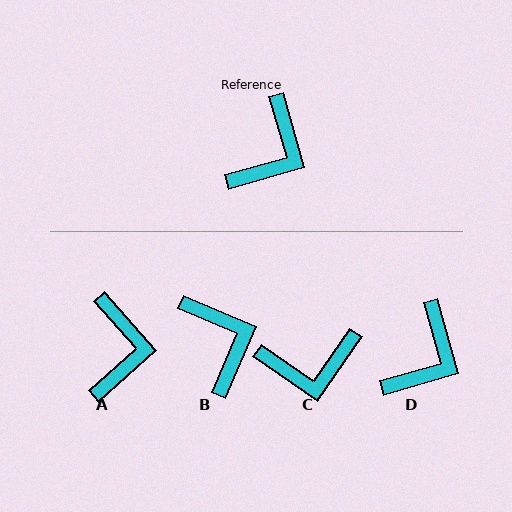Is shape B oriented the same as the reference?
No, it is off by about 51 degrees.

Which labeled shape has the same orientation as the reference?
D.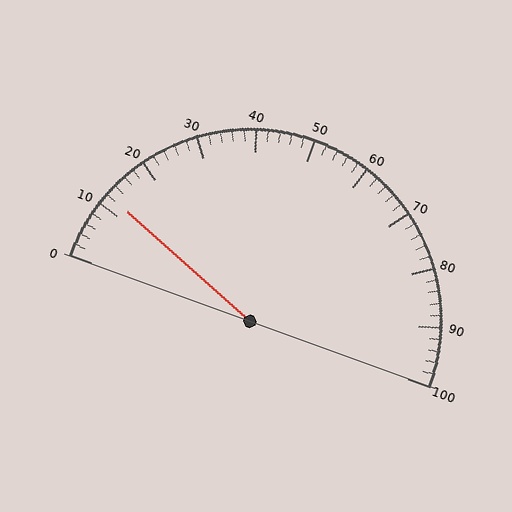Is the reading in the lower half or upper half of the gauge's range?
The reading is in the lower half of the range (0 to 100).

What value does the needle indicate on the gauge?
The needle indicates approximately 12.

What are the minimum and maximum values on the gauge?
The gauge ranges from 0 to 100.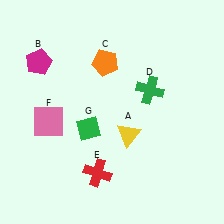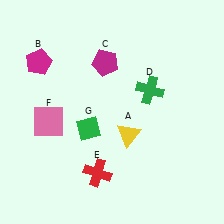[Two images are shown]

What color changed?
The pentagon (C) changed from orange in Image 1 to magenta in Image 2.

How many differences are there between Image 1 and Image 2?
There is 1 difference between the two images.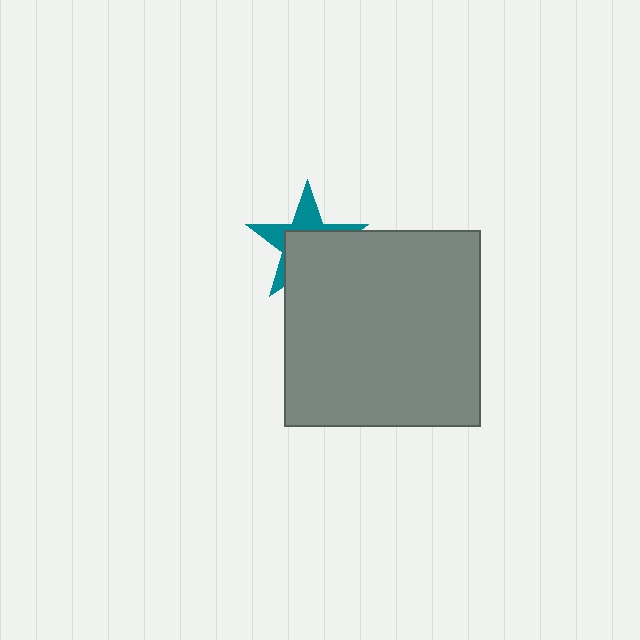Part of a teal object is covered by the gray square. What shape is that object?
It is a star.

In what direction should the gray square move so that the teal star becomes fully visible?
The gray square should move down. That is the shortest direction to clear the overlap and leave the teal star fully visible.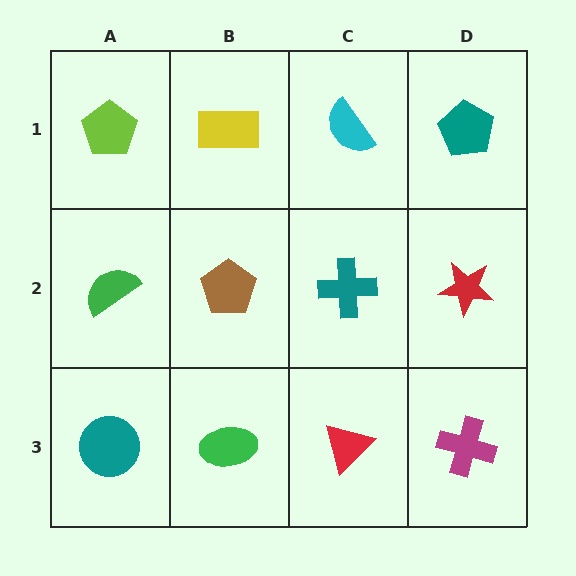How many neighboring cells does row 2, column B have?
4.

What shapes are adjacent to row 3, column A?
A green semicircle (row 2, column A), a green ellipse (row 3, column B).